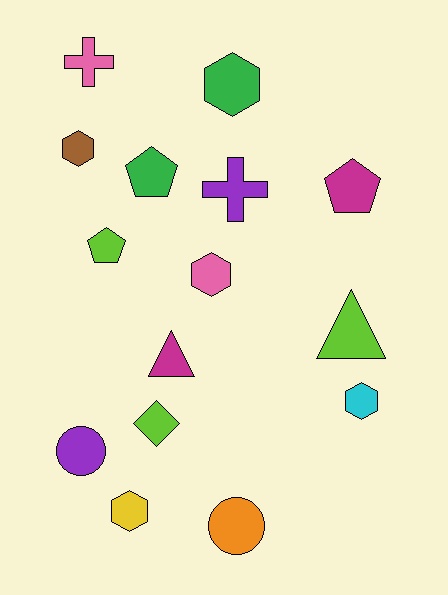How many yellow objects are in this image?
There is 1 yellow object.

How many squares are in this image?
There are no squares.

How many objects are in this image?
There are 15 objects.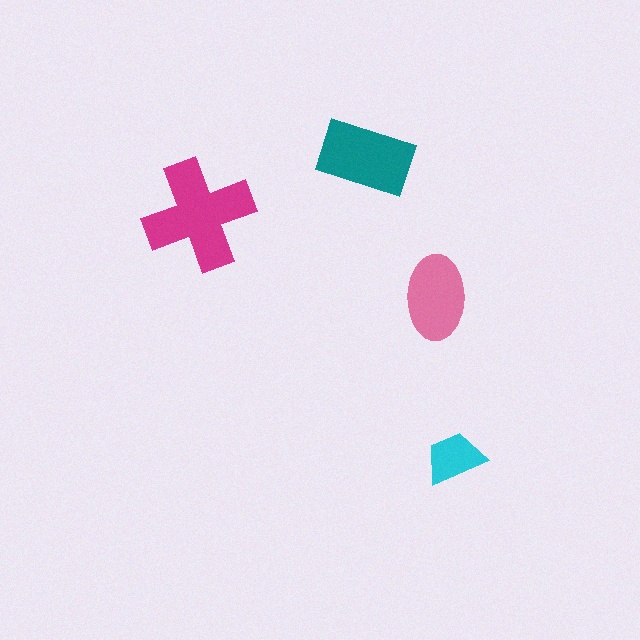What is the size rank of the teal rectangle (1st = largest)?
2nd.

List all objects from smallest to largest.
The cyan trapezoid, the pink ellipse, the teal rectangle, the magenta cross.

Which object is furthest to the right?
The cyan trapezoid is rightmost.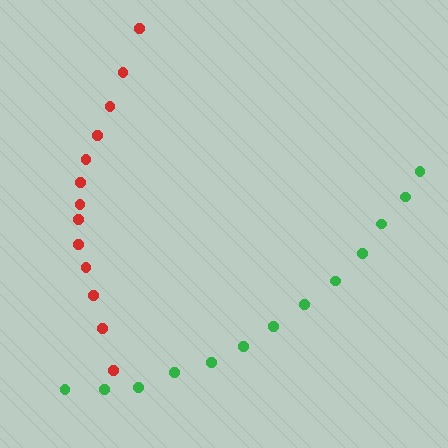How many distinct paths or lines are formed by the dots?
There are 2 distinct paths.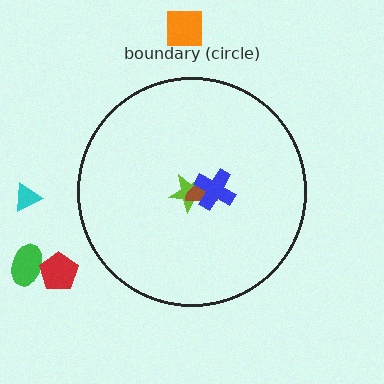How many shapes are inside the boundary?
3 inside, 4 outside.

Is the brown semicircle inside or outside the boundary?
Inside.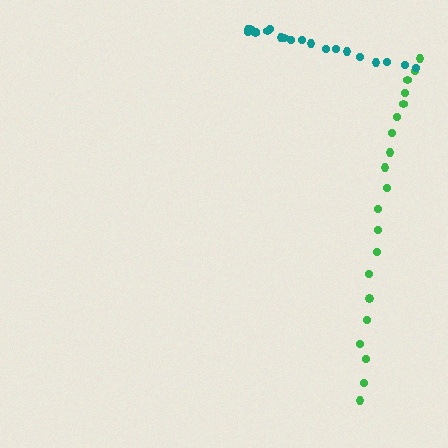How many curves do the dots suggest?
There are 2 distinct paths.